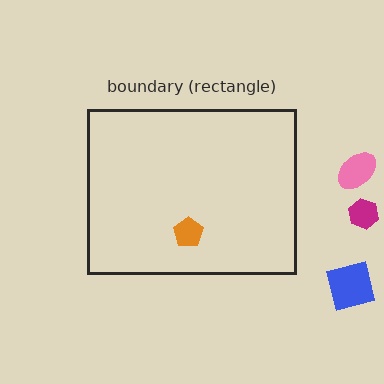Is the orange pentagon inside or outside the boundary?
Inside.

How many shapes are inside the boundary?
1 inside, 3 outside.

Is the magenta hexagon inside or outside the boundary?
Outside.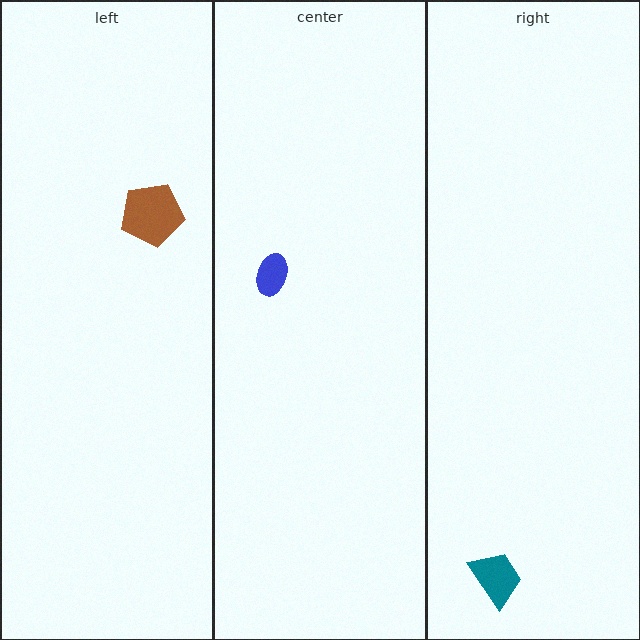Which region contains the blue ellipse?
The center region.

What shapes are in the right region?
The teal trapezoid.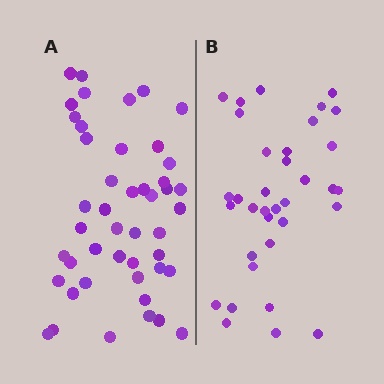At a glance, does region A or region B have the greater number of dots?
Region A (the left region) has more dots.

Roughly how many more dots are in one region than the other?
Region A has roughly 12 or so more dots than region B.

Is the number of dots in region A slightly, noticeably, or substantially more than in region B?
Region A has noticeably more, but not dramatically so. The ratio is roughly 1.3 to 1.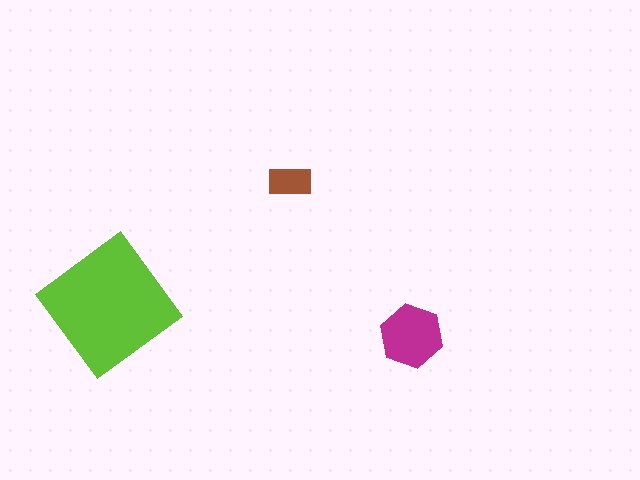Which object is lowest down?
The magenta hexagon is bottommost.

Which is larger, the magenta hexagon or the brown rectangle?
The magenta hexagon.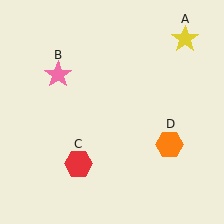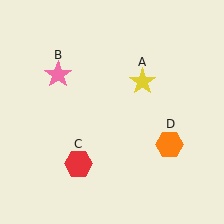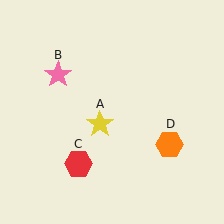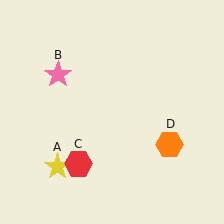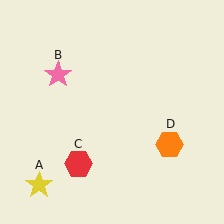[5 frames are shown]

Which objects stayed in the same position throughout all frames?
Pink star (object B) and red hexagon (object C) and orange hexagon (object D) remained stationary.